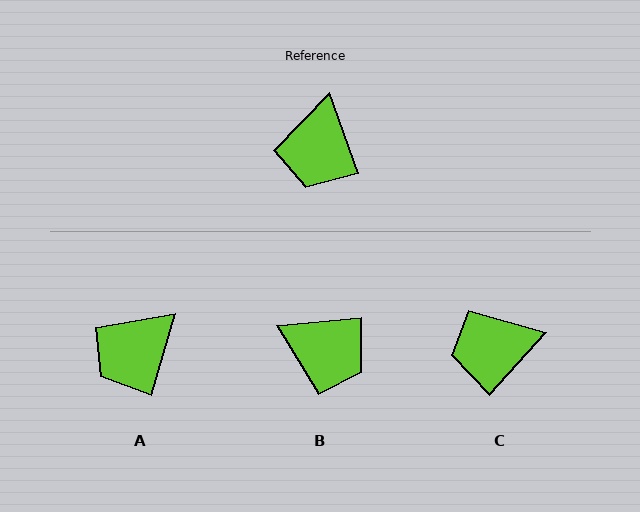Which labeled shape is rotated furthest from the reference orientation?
B, about 76 degrees away.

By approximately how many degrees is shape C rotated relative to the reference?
Approximately 62 degrees clockwise.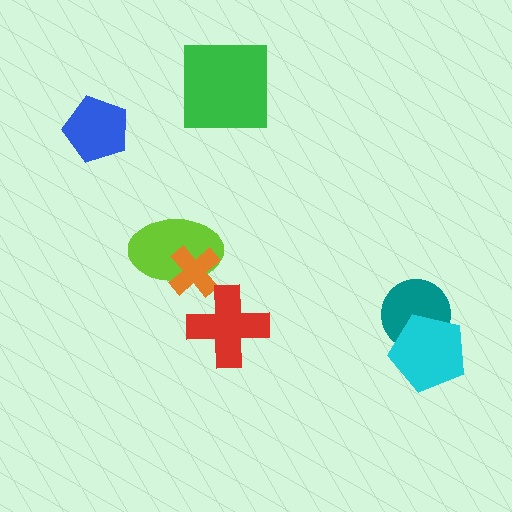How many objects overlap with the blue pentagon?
0 objects overlap with the blue pentagon.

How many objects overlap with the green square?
0 objects overlap with the green square.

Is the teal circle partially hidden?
Yes, it is partially covered by another shape.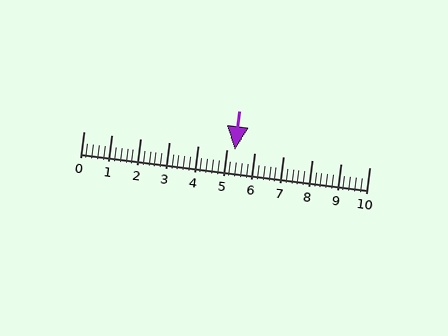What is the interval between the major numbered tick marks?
The major tick marks are spaced 1 units apart.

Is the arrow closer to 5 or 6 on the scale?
The arrow is closer to 5.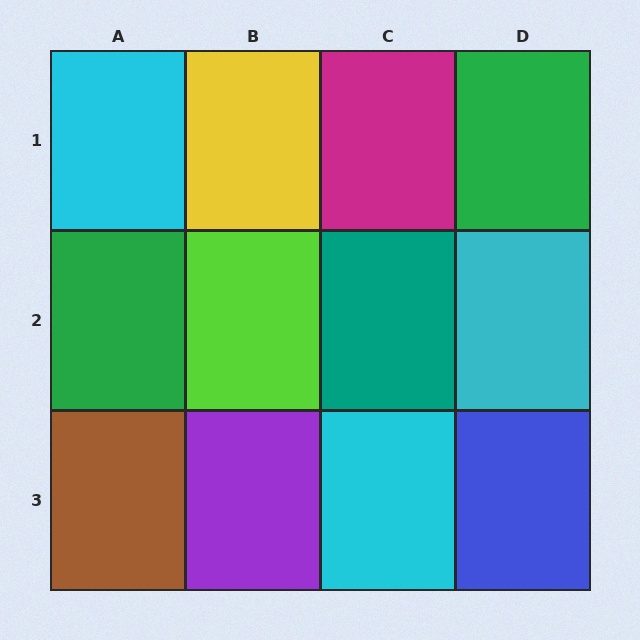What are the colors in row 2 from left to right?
Green, lime, teal, cyan.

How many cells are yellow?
1 cell is yellow.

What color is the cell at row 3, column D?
Blue.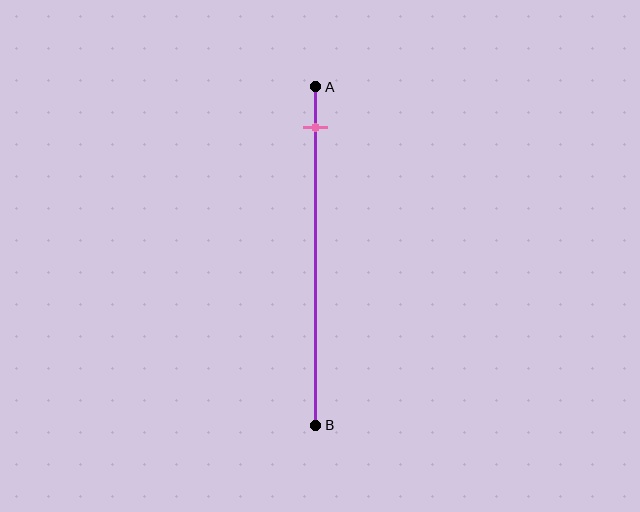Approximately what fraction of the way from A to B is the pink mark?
The pink mark is approximately 10% of the way from A to B.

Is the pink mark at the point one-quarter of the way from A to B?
No, the mark is at about 10% from A, not at the 25% one-quarter point.